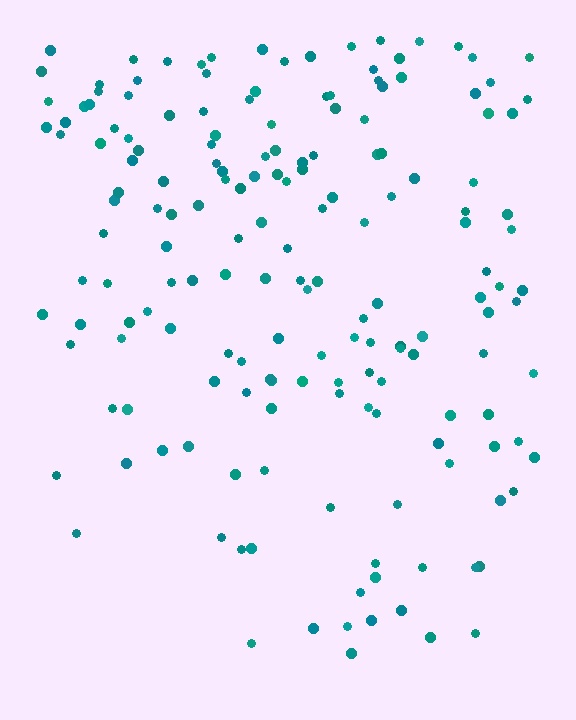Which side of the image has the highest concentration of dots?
The top.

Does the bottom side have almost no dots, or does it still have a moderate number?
Still a moderate number, just noticeably fewer than the top.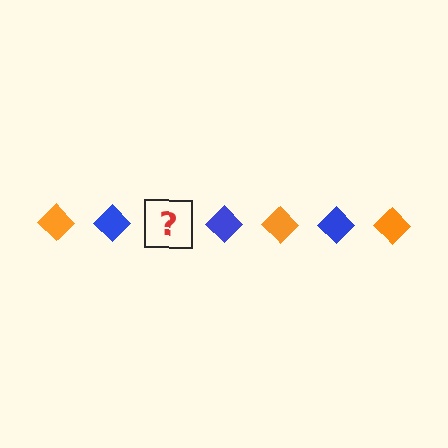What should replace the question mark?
The question mark should be replaced with an orange diamond.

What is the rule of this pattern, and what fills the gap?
The rule is that the pattern cycles through orange, blue diamonds. The gap should be filled with an orange diamond.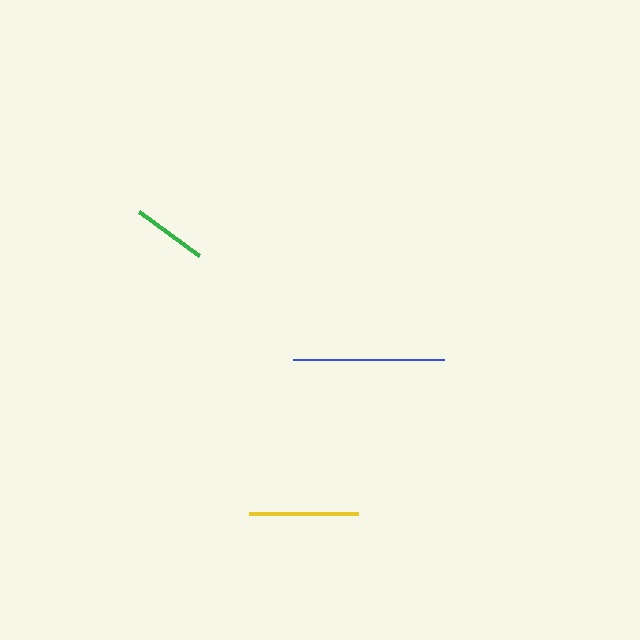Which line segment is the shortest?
The green line is the shortest at approximately 74 pixels.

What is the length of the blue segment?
The blue segment is approximately 151 pixels long.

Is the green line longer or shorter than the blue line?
The blue line is longer than the green line.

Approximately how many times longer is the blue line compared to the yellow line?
The blue line is approximately 1.4 times the length of the yellow line.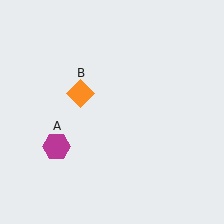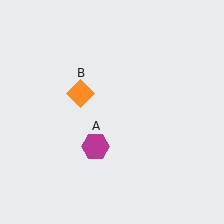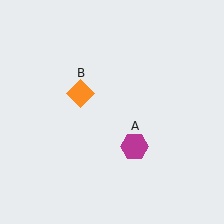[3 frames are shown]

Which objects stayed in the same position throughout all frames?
Orange diamond (object B) remained stationary.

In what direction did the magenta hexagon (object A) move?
The magenta hexagon (object A) moved right.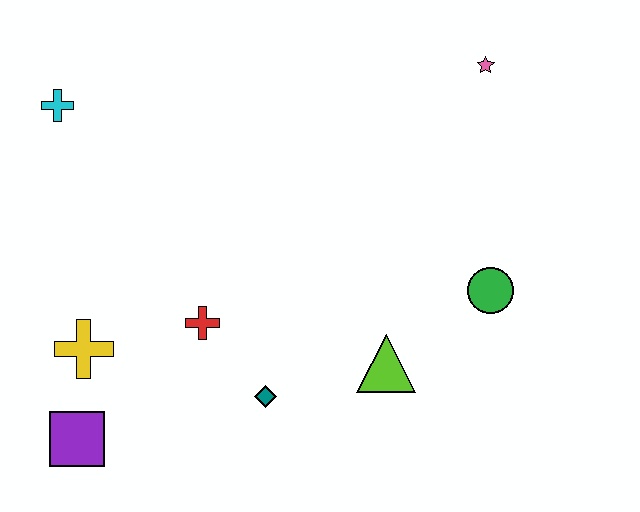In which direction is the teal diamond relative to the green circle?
The teal diamond is to the left of the green circle.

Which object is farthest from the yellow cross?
The pink star is farthest from the yellow cross.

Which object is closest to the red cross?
The teal diamond is closest to the red cross.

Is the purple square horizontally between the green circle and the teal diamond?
No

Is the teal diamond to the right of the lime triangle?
No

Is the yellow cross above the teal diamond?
Yes